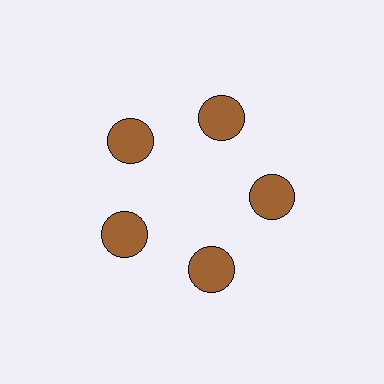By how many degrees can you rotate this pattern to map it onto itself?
The pattern maps onto itself every 72 degrees of rotation.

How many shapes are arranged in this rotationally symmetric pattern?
There are 5 shapes, arranged in 5 groups of 1.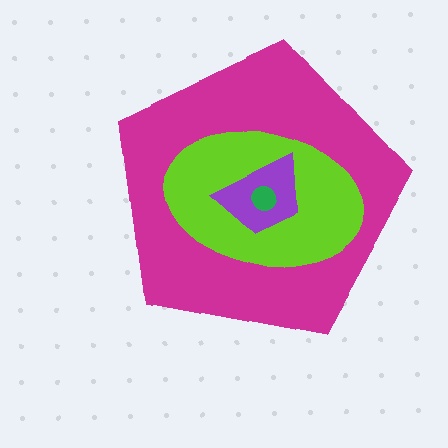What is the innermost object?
The green circle.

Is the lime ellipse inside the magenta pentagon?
Yes.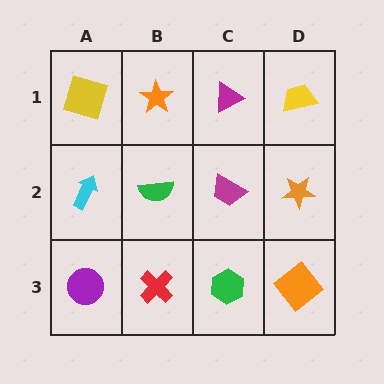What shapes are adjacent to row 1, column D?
An orange star (row 2, column D), a magenta triangle (row 1, column C).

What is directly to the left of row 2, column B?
A cyan arrow.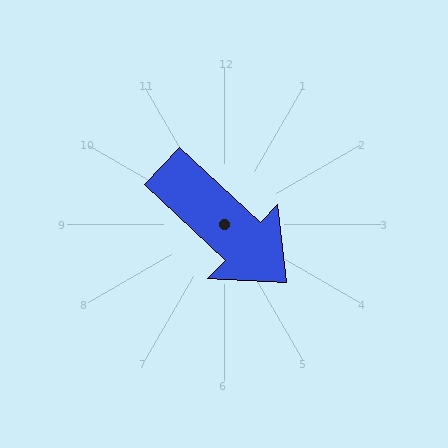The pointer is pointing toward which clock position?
Roughly 4 o'clock.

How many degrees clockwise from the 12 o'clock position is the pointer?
Approximately 133 degrees.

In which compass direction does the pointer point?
Southeast.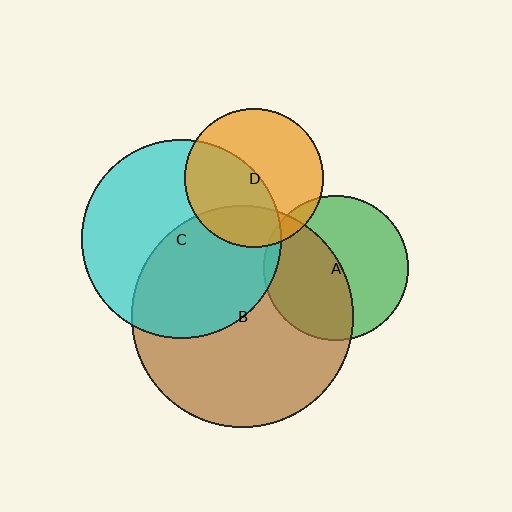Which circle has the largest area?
Circle B (brown).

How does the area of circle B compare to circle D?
Approximately 2.6 times.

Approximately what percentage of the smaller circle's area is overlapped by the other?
Approximately 50%.